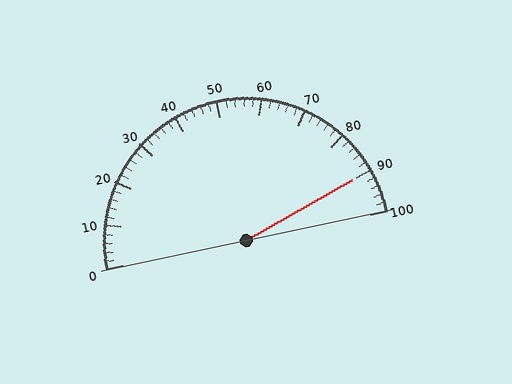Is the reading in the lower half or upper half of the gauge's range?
The reading is in the upper half of the range (0 to 100).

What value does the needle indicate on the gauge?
The needle indicates approximately 90.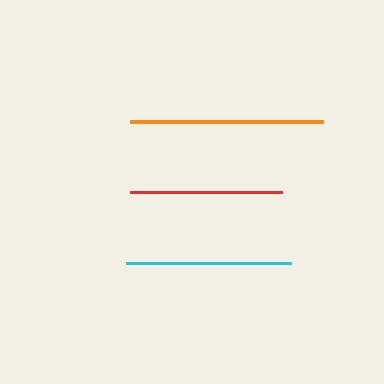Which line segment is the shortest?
The red line is the shortest at approximately 152 pixels.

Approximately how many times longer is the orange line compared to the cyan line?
The orange line is approximately 1.2 times the length of the cyan line.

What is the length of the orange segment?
The orange segment is approximately 193 pixels long.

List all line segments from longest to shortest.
From longest to shortest: orange, cyan, red.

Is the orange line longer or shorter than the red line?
The orange line is longer than the red line.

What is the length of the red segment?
The red segment is approximately 152 pixels long.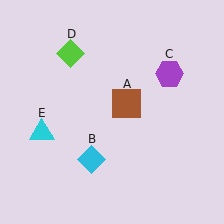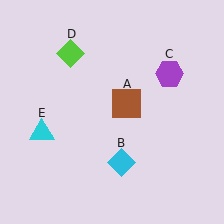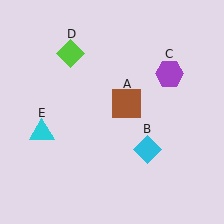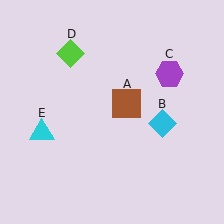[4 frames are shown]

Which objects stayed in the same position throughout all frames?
Brown square (object A) and purple hexagon (object C) and lime diamond (object D) and cyan triangle (object E) remained stationary.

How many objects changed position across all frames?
1 object changed position: cyan diamond (object B).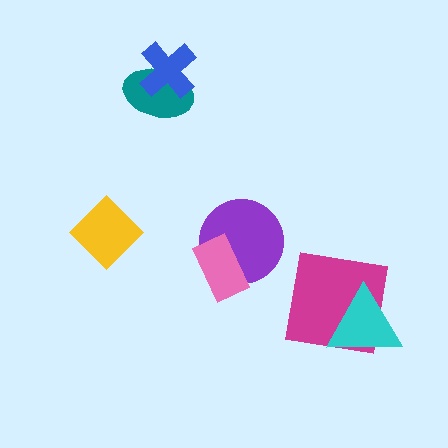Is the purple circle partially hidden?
Yes, it is partially covered by another shape.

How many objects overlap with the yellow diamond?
0 objects overlap with the yellow diamond.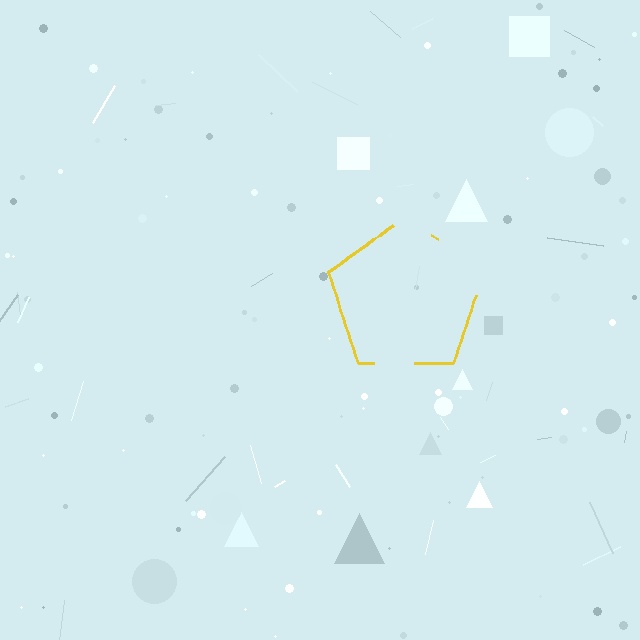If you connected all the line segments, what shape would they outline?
They would outline a pentagon.